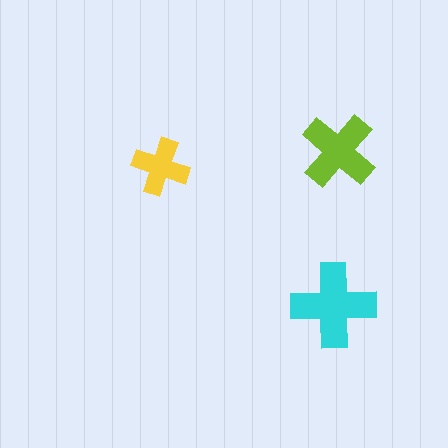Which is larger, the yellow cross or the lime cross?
The lime one.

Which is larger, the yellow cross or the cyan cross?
The cyan one.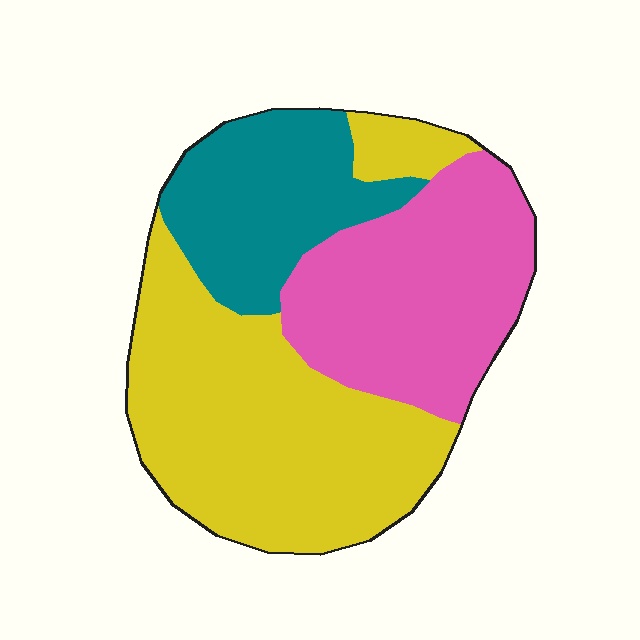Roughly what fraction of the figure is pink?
Pink covers about 30% of the figure.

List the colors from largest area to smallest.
From largest to smallest: yellow, pink, teal.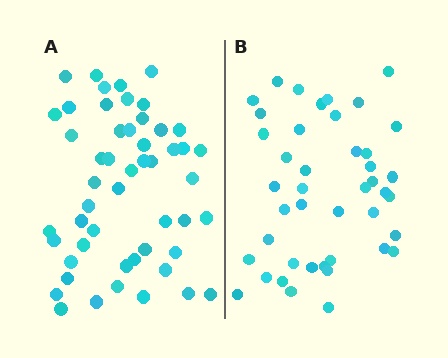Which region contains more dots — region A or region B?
Region A (the left region) has more dots.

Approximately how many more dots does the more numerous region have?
Region A has roughly 8 or so more dots than region B.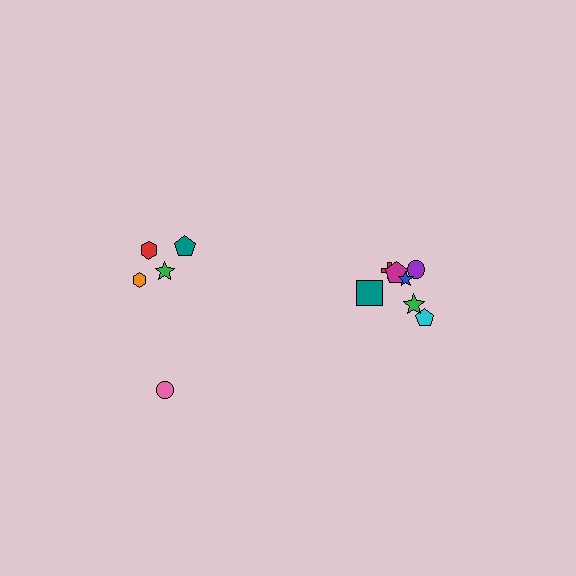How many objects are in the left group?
There are 5 objects.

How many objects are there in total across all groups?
There are 12 objects.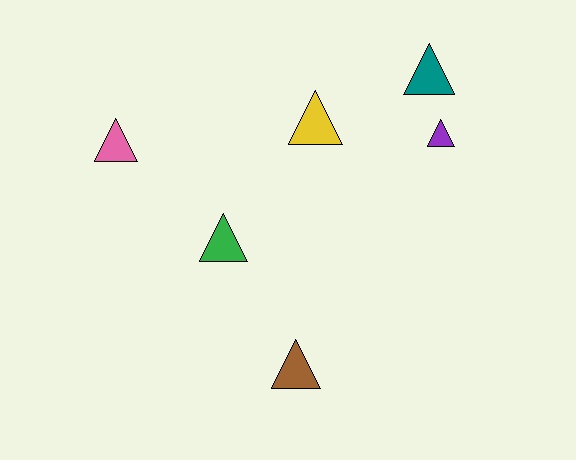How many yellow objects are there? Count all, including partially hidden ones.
There is 1 yellow object.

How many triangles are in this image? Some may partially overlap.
There are 6 triangles.